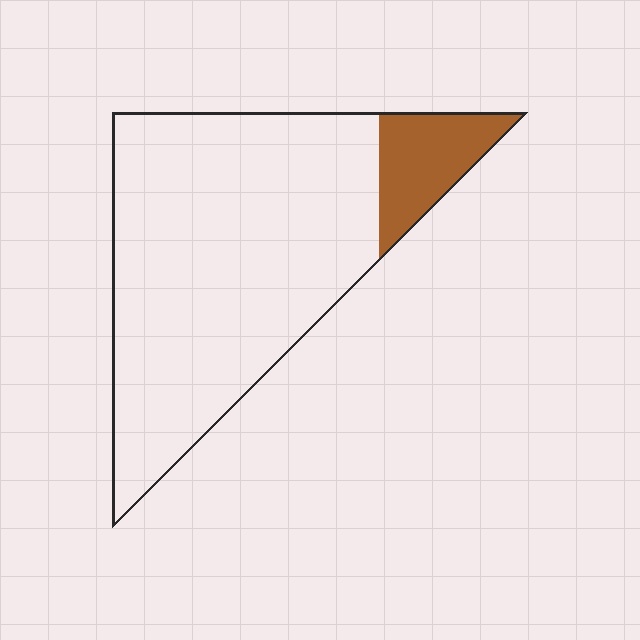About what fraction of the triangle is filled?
About one eighth (1/8).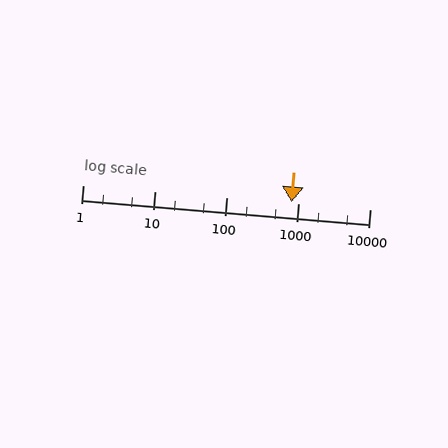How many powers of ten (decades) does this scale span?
The scale spans 4 decades, from 1 to 10000.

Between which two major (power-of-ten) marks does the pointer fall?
The pointer is between 100 and 1000.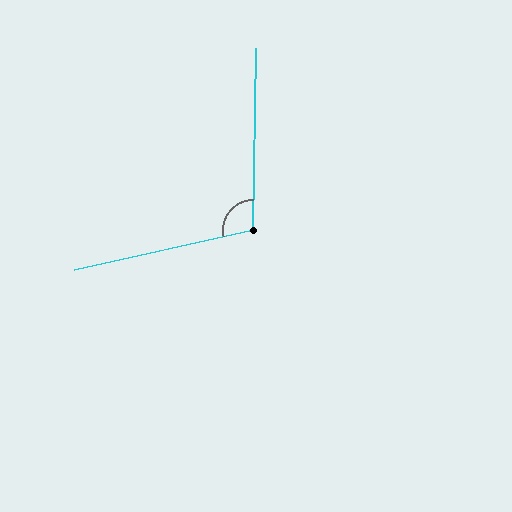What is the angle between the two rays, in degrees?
Approximately 103 degrees.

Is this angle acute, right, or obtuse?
It is obtuse.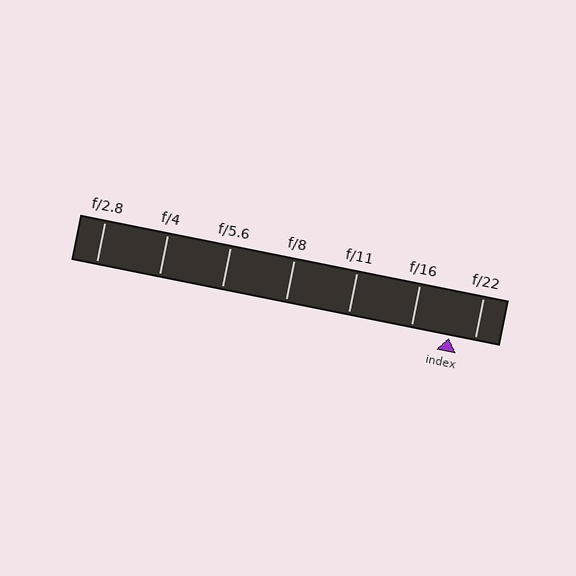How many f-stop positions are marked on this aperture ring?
There are 7 f-stop positions marked.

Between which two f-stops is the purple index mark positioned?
The index mark is between f/16 and f/22.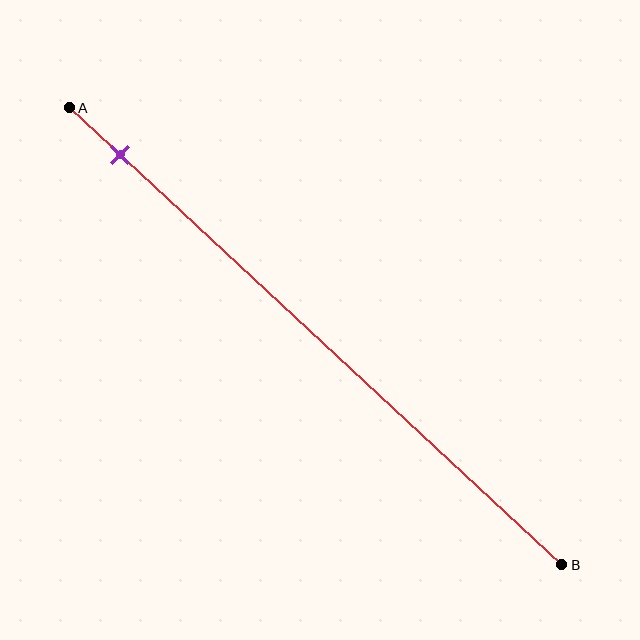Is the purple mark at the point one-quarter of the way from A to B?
No, the mark is at about 10% from A, not at the 25% one-quarter point.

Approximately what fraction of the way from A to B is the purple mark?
The purple mark is approximately 10% of the way from A to B.